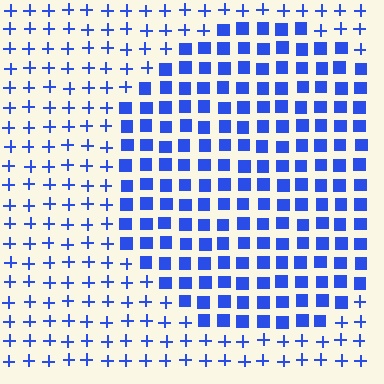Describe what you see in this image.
The image is filled with small blue elements arranged in a uniform grid. A circle-shaped region contains squares, while the surrounding area contains plus signs. The boundary is defined purely by the change in element shape.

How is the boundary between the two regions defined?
The boundary is defined by a change in element shape: squares inside vs. plus signs outside. All elements share the same color and spacing.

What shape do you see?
I see a circle.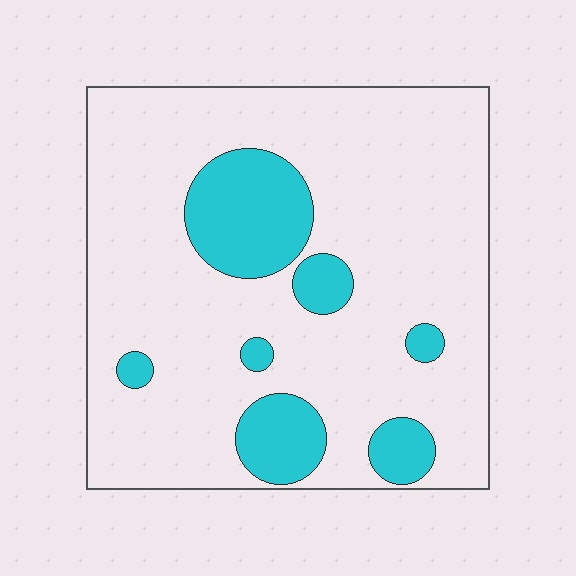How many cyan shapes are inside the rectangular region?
7.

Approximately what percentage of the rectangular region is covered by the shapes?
Approximately 20%.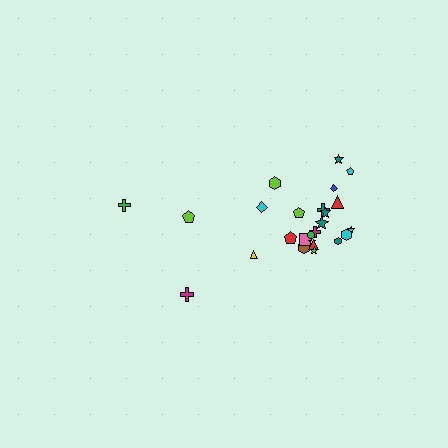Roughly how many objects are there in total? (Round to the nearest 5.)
Roughly 25 objects in total.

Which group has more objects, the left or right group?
The right group.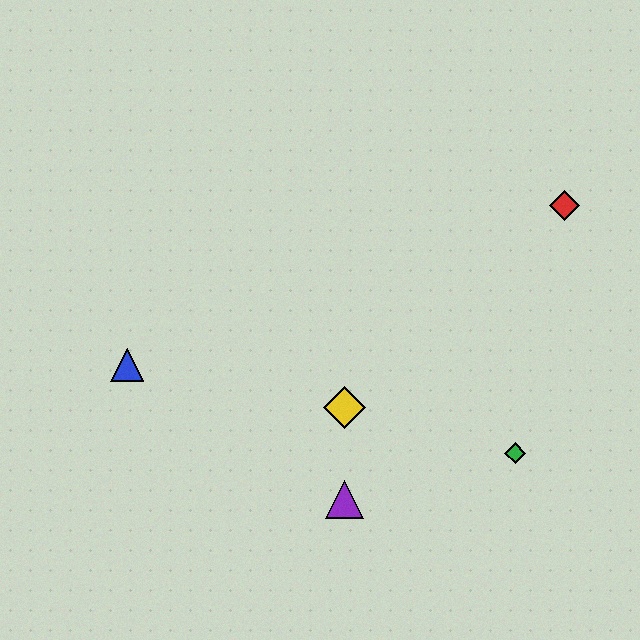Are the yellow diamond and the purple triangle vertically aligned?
Yes, both are at x≈344.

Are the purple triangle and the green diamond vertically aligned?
No, the purple triangle is at x≈344 and the green diamond is at x≈515.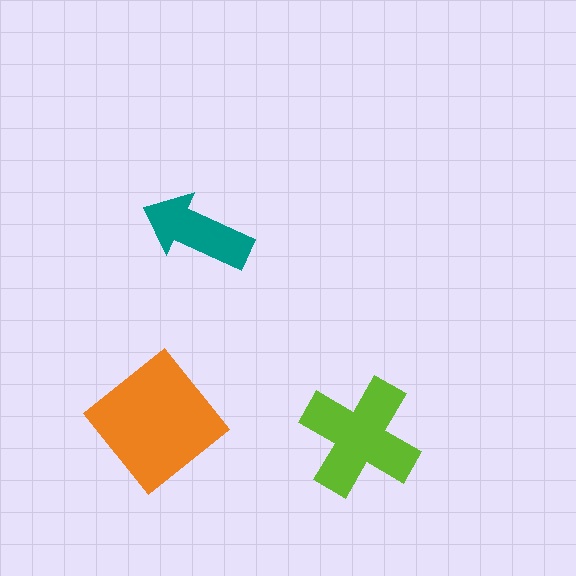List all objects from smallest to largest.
The teal arrow, the lime cross, the orange diamond.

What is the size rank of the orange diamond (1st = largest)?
1st.